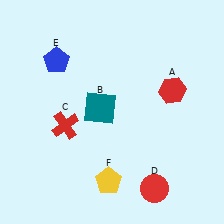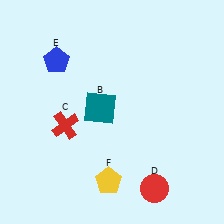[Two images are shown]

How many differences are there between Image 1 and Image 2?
There is 1 difference between the two images.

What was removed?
The red hexagon (A) was removed in Image 2.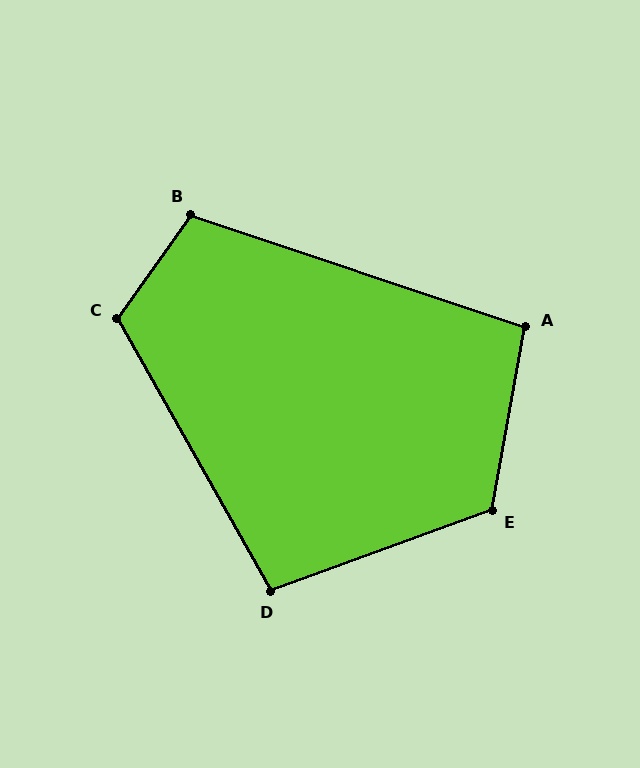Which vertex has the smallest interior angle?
A, at approximately 98 degrees.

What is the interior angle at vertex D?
Approximately 99 degrees (obtuse).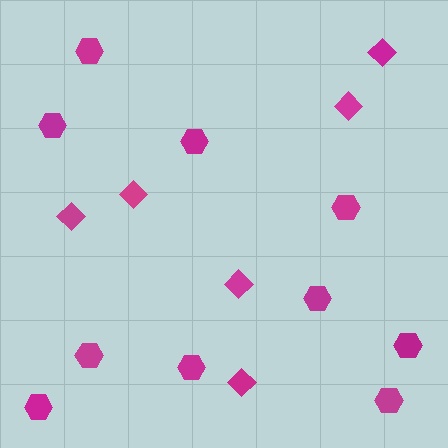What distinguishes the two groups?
There are 2 groups: one group of diamonds (6) and one group of hexagons (10).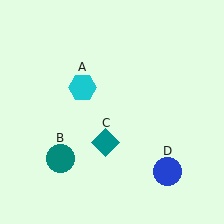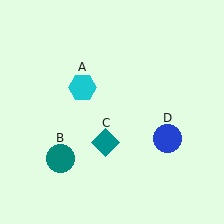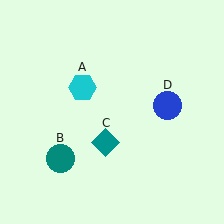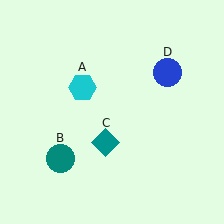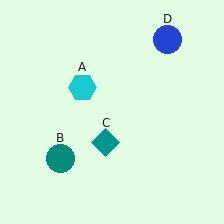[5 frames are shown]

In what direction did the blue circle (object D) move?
The blue circle (object D) moved up.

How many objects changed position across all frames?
1 object changed position: blue circle (object D).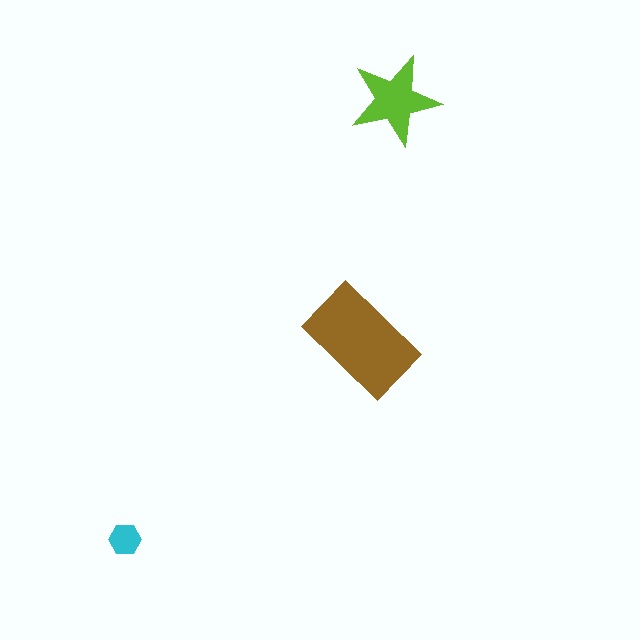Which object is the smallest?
The cyan hexagon.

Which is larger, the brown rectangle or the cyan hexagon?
The brown rectangle.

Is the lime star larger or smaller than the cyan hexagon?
Larger.